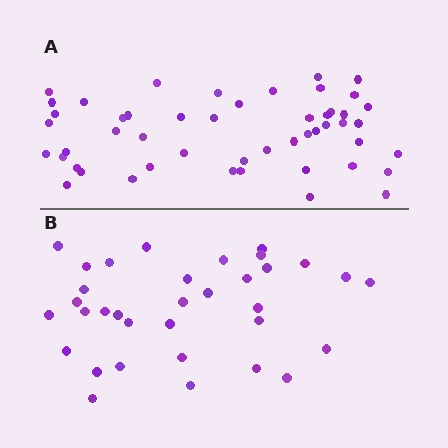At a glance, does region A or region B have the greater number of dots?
Region A (the top region) has more dots.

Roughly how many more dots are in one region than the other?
Region A has approximately 15 more dots than region B.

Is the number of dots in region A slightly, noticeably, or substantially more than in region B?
Region A has substantially more. The ratio is roughly 1.5 to 1.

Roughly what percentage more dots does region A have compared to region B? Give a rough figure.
About 45% more.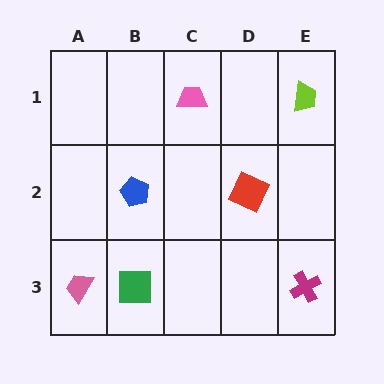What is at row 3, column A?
A pink trapezoid.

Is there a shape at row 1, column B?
No, that cell is empty.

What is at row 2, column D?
A red square.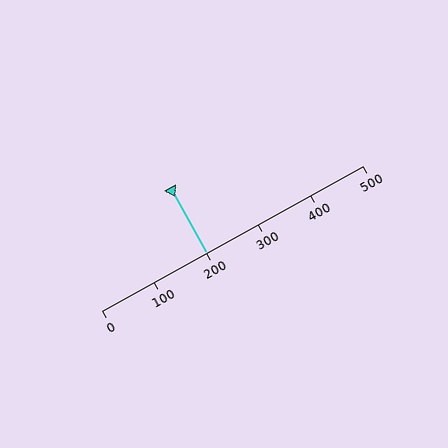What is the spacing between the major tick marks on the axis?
The major ticks are spaced 100 apart.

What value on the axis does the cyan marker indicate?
The marker indicates approximately 200.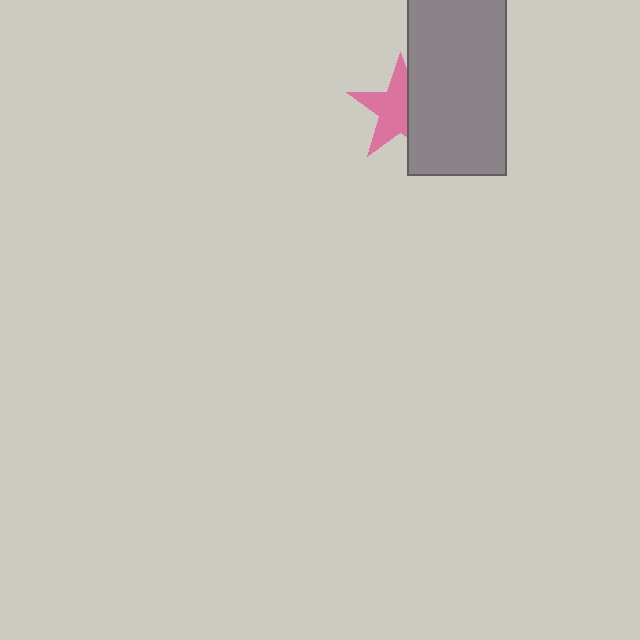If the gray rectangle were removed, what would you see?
You would see the complete pink star.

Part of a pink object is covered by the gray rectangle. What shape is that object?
It is a star.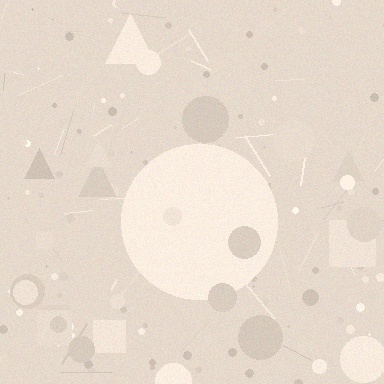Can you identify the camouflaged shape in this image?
The camouflaged shape is a circle.